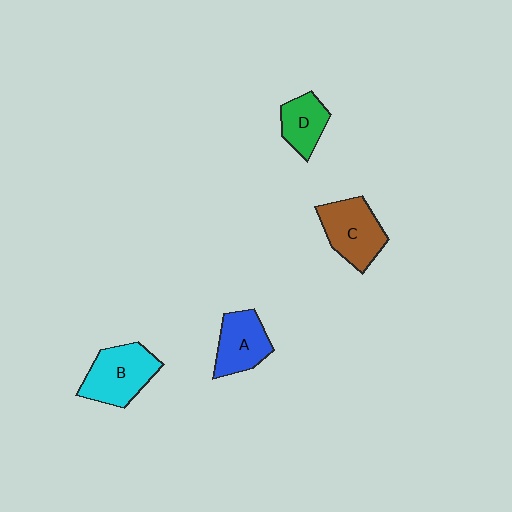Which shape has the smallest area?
Shape D (green).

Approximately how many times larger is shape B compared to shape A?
Approximately 1.3 times.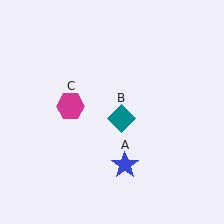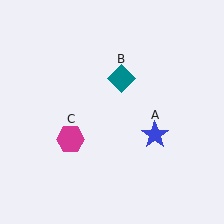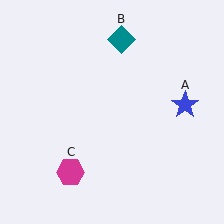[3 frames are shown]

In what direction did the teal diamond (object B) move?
The teal diamond (object B) moved up.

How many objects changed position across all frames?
3 objects changed position: blue star (object A), teal diamond (object B), magenta hexagon (object C).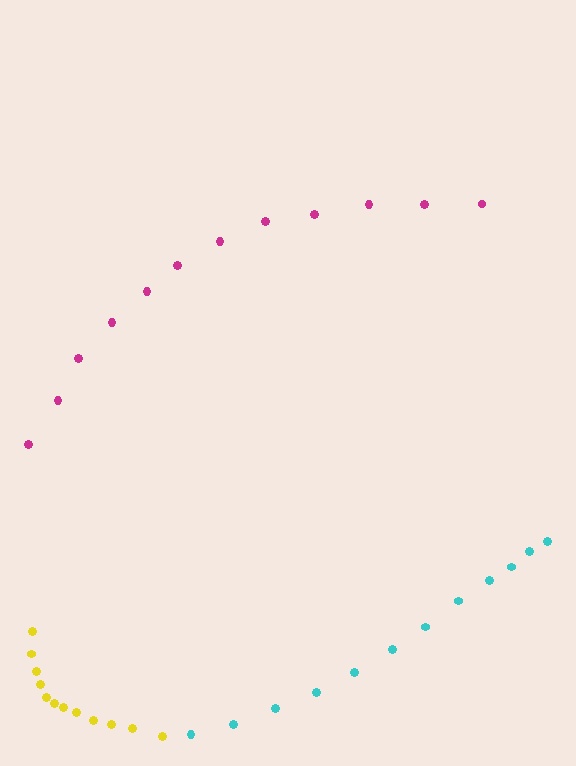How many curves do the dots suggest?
There are 3 distinct paths.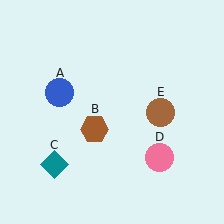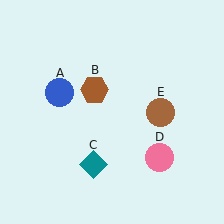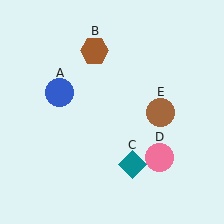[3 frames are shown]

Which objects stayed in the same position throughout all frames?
Blue circle (object A) and pink circle (object D) and brown circle (object E) remained stationary.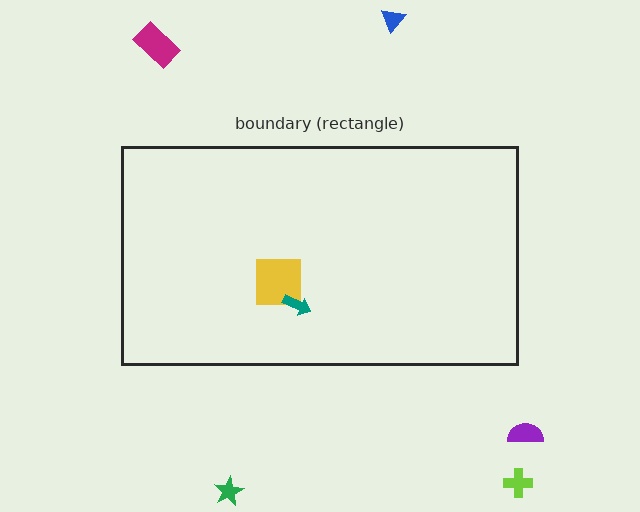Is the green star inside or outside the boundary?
Outside.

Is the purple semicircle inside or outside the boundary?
Outside.